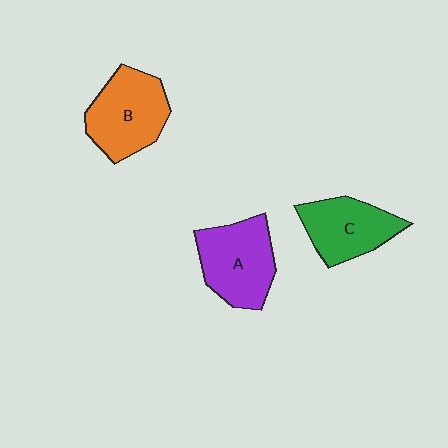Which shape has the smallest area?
Shape C (green).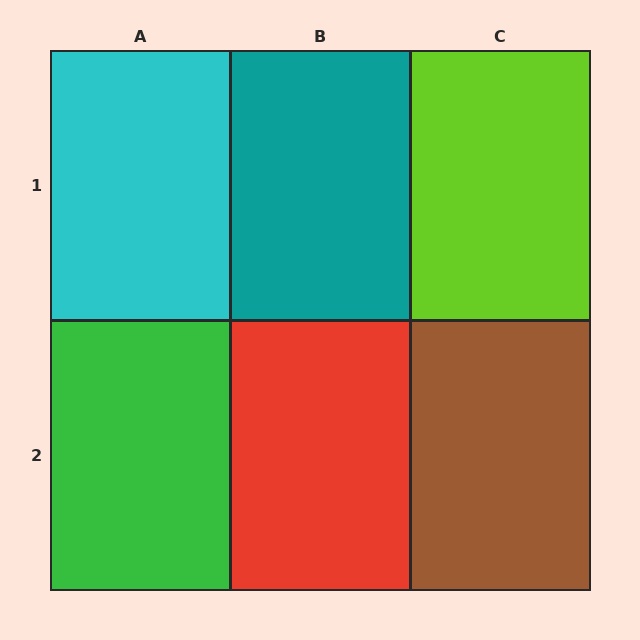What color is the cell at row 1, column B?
Teal.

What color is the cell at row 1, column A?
Cyan.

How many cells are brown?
1 cell is brown.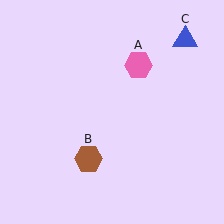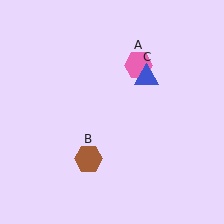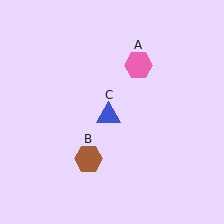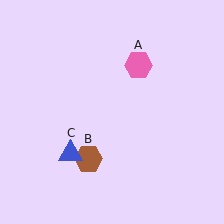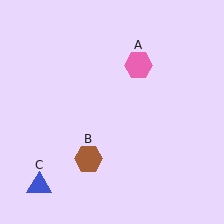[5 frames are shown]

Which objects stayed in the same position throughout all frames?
Pink hexagon (object A) and brown hexagon (object B) remained stationary.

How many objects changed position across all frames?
1 object changed position: blue triangle (object C).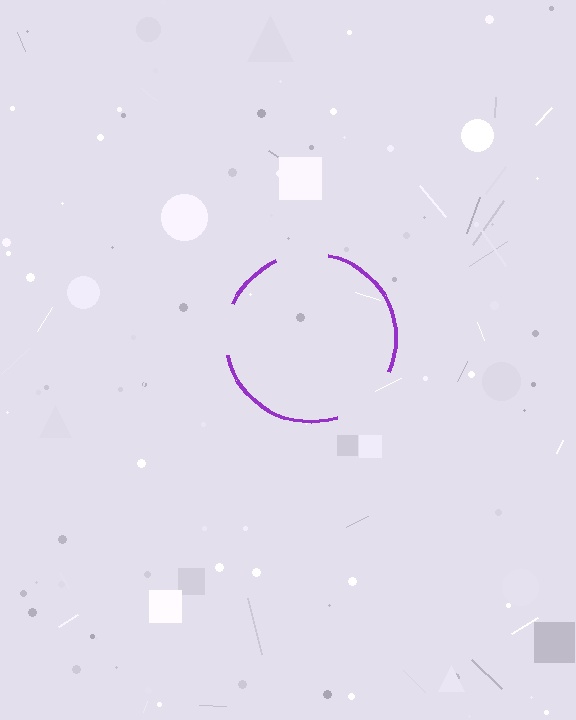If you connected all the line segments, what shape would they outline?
They would outline a circle.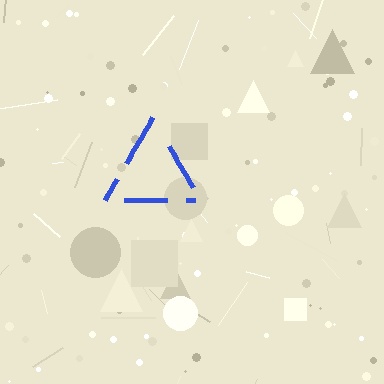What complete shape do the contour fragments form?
The contour fragments form a triangle.